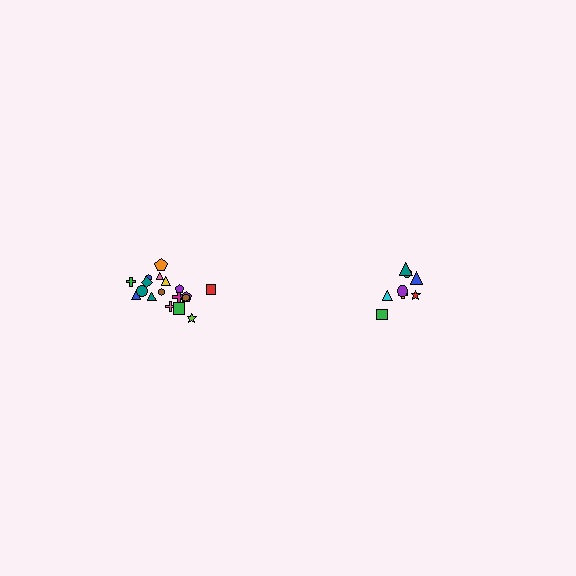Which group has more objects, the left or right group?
The left group.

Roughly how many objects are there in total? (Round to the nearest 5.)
Roughly 25 objects in total.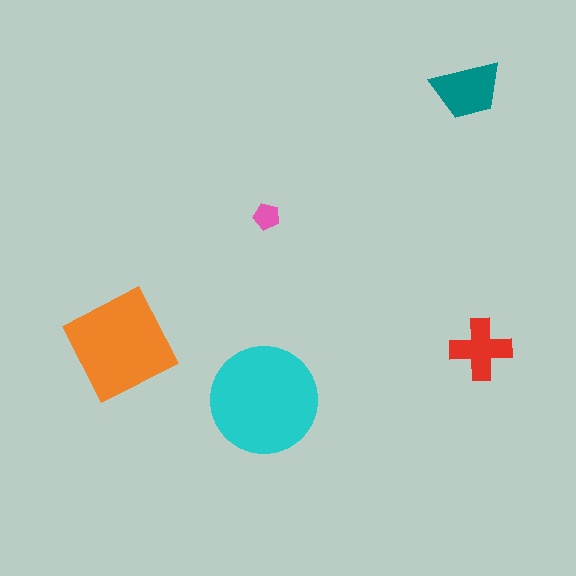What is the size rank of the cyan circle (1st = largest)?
1st.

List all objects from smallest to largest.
The pink pentagon, the red cross, the teal trapezoid, the orange diamond, the cyan circle.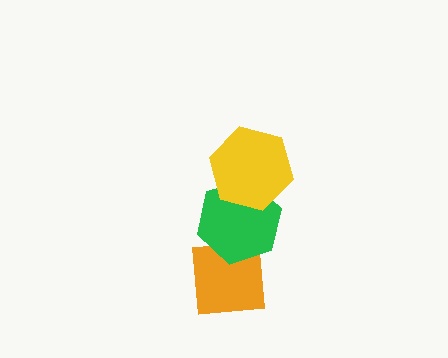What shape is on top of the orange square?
The green hexagon is on top of the orange square.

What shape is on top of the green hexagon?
The yellow hexagon is on top of the green hexagon.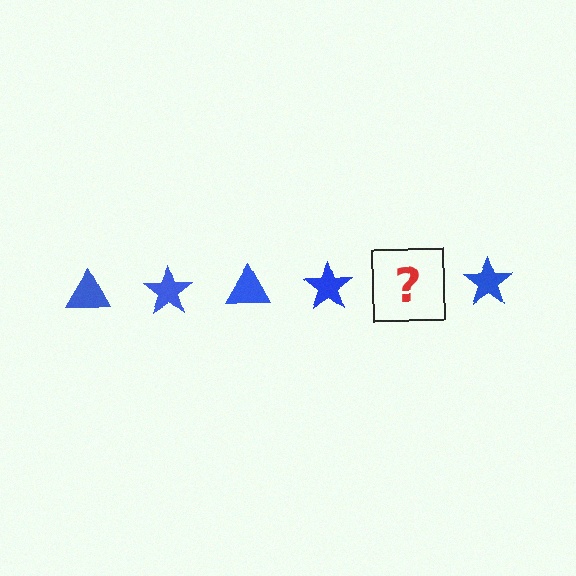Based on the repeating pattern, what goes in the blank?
The blank should be a blue triangle.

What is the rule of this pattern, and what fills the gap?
The rule is that the pattern cycles through triangle, star shapes in blue. The gap should be filled with a blue triangle.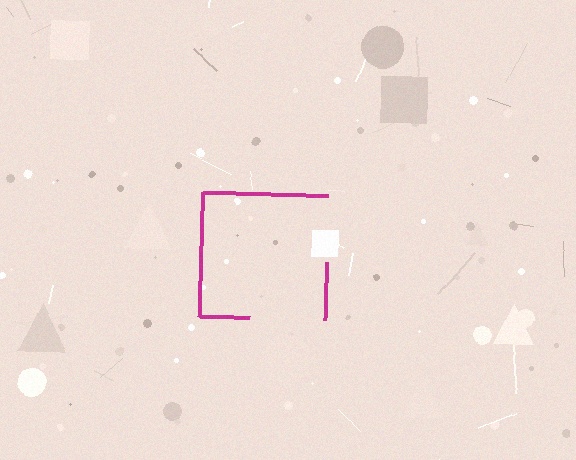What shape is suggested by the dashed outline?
The dashed outline suggests a square.